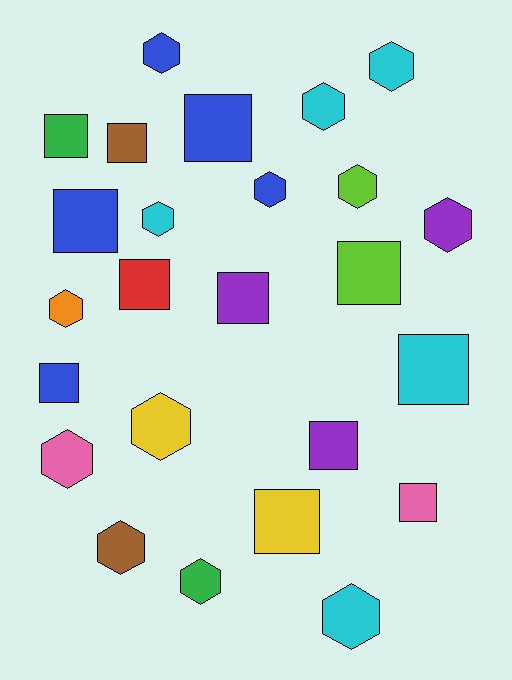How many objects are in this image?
There are 25 objects.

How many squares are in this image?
There are 12 squares.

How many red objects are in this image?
There is 1 red object.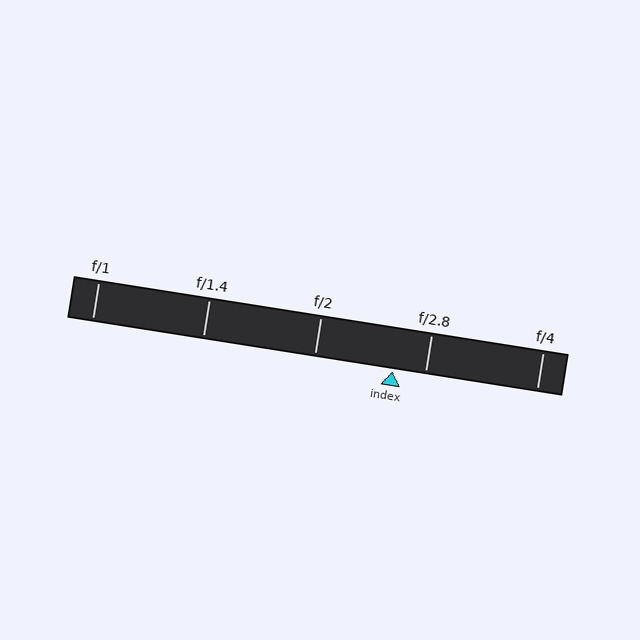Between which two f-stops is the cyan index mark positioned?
The index mark is between f/2 and f/2.8.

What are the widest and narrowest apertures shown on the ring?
The widest aperture shown is f/1 and the narrowest is f/4.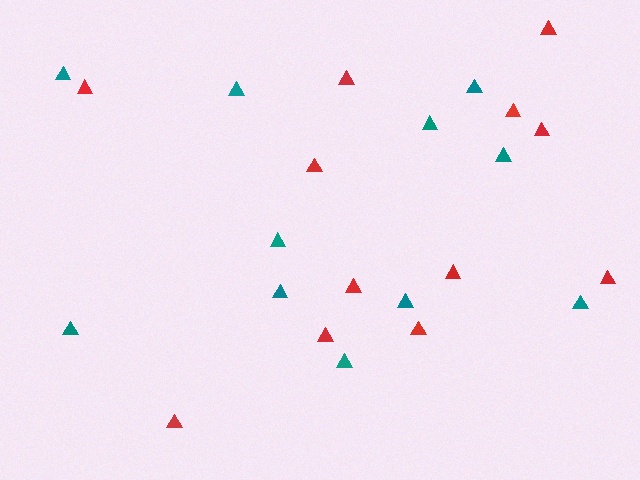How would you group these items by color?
There are 2 groups: one group of red triangles (12) and one group of teal triangles (11).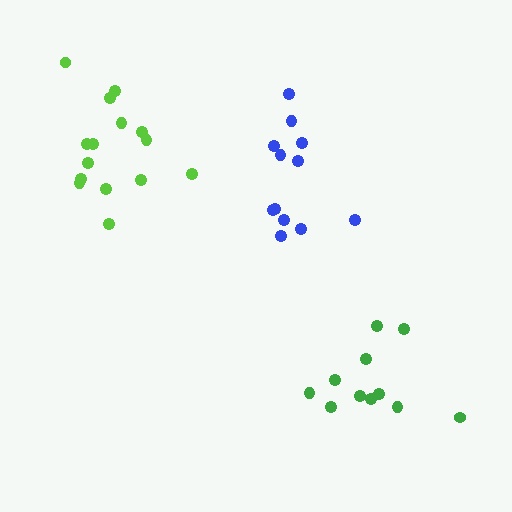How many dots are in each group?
Group 1: 12 dots, Group 2: 15 dots, Group 3: 11 dots (38 total).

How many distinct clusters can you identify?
There are 3 distinct clusters.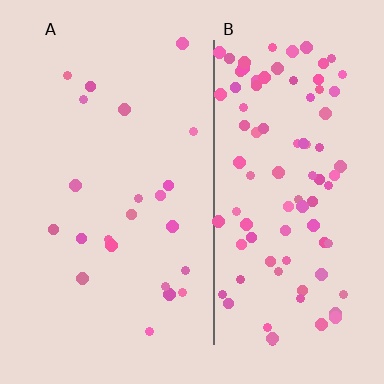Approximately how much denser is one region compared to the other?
Approximately 4.2× — region B over region A.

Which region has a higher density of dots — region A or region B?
B (the right).